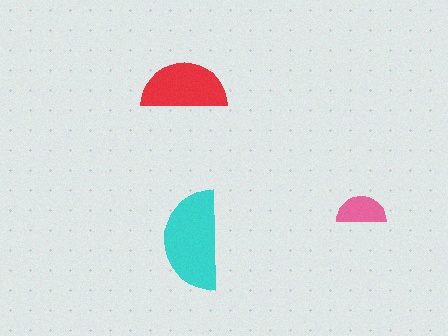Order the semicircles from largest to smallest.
the cyan one, the red one, the pink one.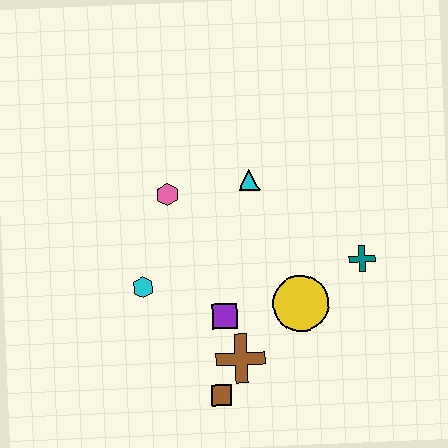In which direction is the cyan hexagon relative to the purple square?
The cyan hexagon is to the left of the purple square.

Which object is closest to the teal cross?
The yellow circle is closest to the teal cross.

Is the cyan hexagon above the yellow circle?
Yes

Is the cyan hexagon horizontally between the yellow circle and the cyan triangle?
No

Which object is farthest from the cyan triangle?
The brown square is farthest from the cyan triangle.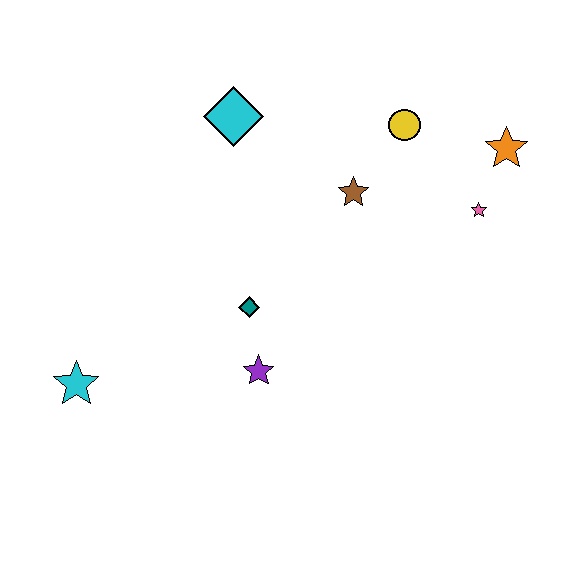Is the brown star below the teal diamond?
No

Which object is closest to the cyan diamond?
The brown star is closest to the cyan diamond.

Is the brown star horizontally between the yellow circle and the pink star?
No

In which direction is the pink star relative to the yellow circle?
The pink star is below the yellow circle.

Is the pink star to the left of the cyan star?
No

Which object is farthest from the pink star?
The cyan star is farthest from the pink star.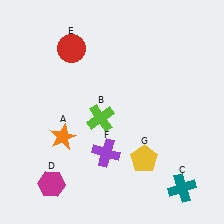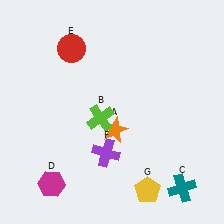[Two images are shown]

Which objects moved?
The objects that moved are: the orange star (A), the yellow pentagon (G).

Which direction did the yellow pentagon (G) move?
The yellow pentagon (G) moved down.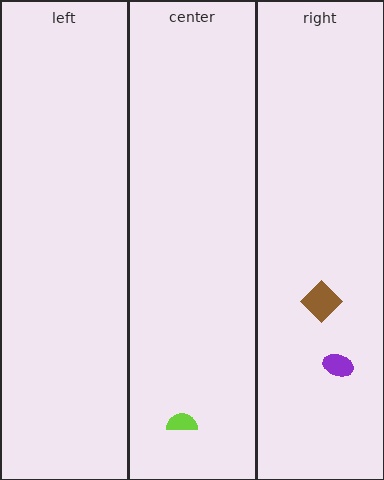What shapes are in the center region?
The lime semicircle.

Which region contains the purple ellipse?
The right region.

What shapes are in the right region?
The brown diamond, the purple ellipse.